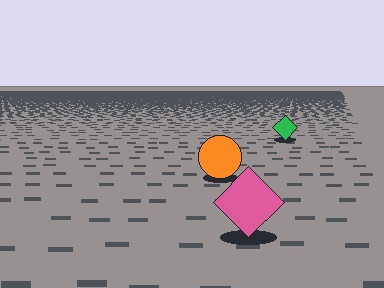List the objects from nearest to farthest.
From nearest to farthest: the pink diamond, the orange circle, the green diamond.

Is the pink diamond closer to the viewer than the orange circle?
Yes. The pink diamond is closer — you can tell from the texture gradient: the ground texture is coarser near it.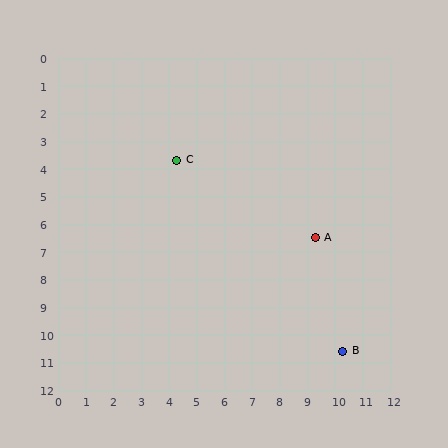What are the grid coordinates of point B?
Point B is at approximately (10.3, 10.6).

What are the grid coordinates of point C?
Point C is at approximately (4.3, 3.7).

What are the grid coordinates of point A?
Point A is at approximately (9.3, 6.5).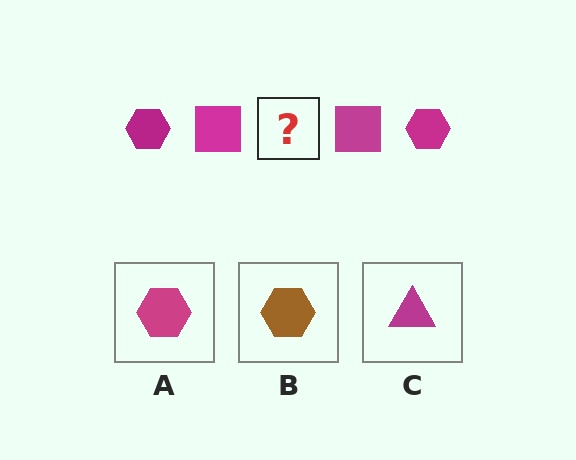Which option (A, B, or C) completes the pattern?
A.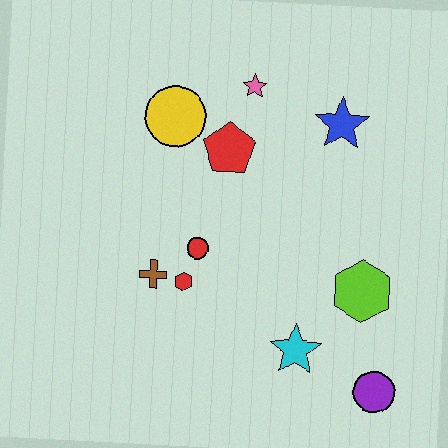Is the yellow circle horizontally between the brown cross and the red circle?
Yes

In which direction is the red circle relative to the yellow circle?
The red circle is below the yellow circle.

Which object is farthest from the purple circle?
The yellow circle is farthest from the purple circle.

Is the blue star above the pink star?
No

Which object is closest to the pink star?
The red pentagon is closest to the pink star.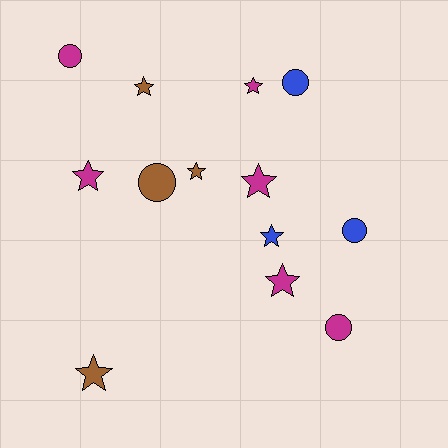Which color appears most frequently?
Magenta, with 6 objects.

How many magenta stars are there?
There are 4 magenta stars.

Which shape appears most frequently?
Star, with 8 objects.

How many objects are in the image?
There are 13 objects.